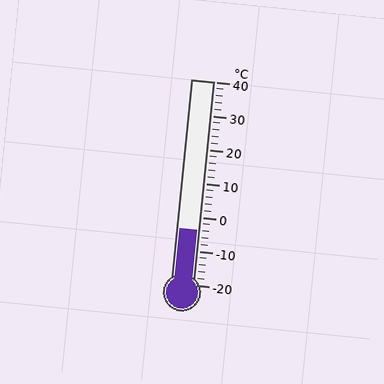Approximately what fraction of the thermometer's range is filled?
The thermometer is filled to approximately 25% of its range.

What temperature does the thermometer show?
The thermometer shows approximately -4°C.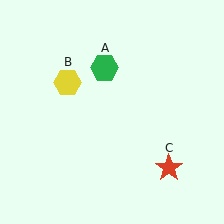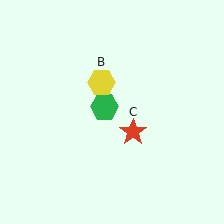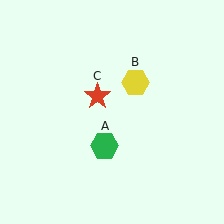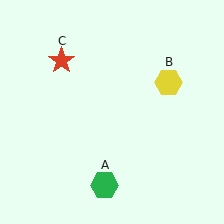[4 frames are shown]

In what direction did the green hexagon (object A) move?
The green hexagon (object A) moved down.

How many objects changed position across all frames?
3 objects changed position: green hexagon (object A), yellow hexagon (object B), red star (object C).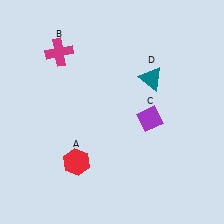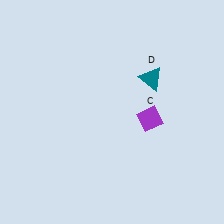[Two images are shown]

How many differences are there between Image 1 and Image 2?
There are 2 differences between the two images.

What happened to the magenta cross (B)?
The magenta cross (B) was removed in Image 2. It was in the top-left area of Image 1.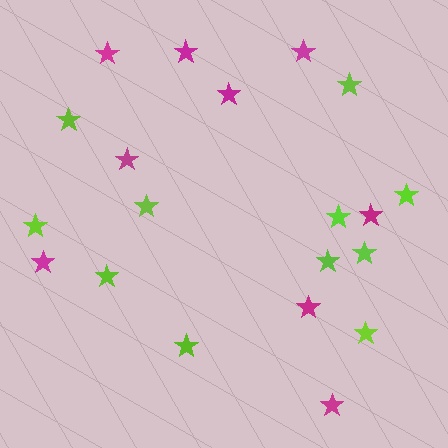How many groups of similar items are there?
There are 2 groups: one group of magenta stars (9) and one group of lime stars (11).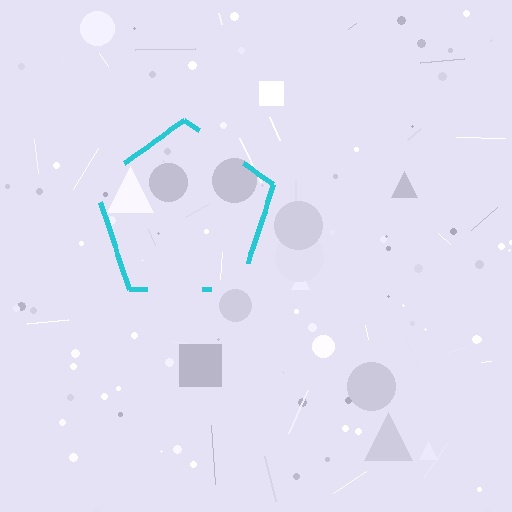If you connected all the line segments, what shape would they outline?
They would outline a pentagon.